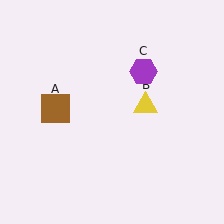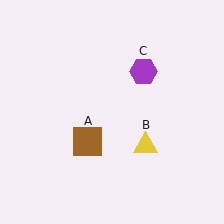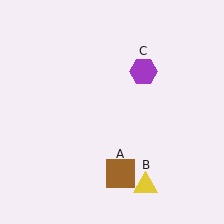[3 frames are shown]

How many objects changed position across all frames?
2 objects changed position: brown square (object A), yellow triangle (object B).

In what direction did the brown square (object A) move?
The brown square (object A) moved down and to the right.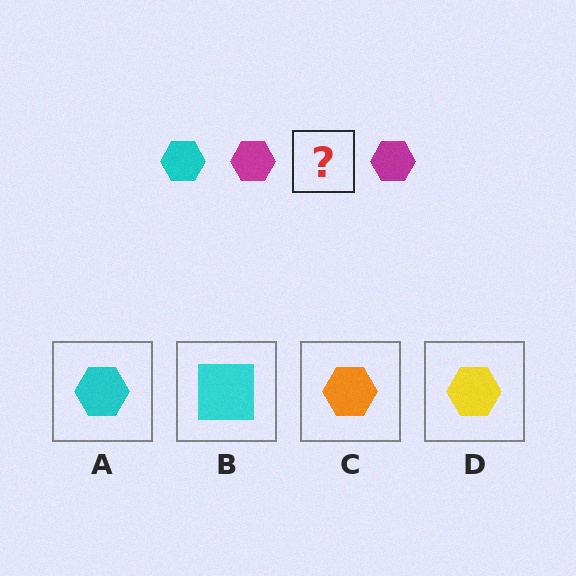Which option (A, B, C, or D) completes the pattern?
A.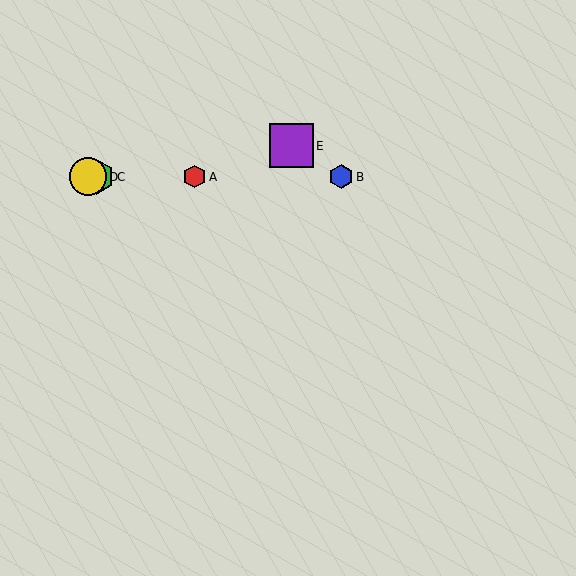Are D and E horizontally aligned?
No, D is at y≈177 and E is at y≈146.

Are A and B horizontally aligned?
Yes, both are at y≈177.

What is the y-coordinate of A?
Object A is at y≈177.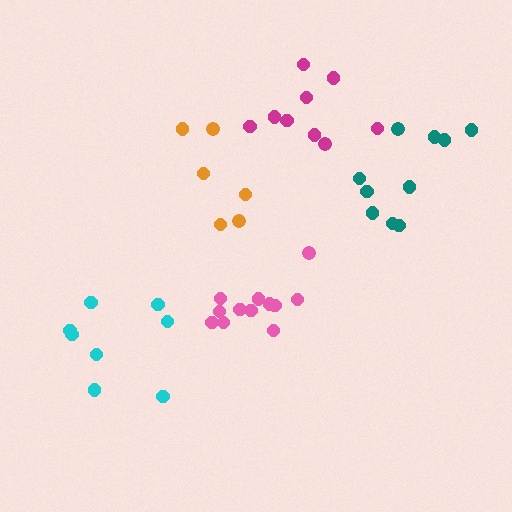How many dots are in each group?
Group 1: 12 dots, Group 2: 6 dots, Group 3: 10 dots, Group 4: 8 dots, Group 5: 9 dots (45 total).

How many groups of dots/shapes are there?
There are 5 groups.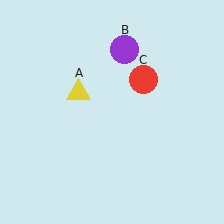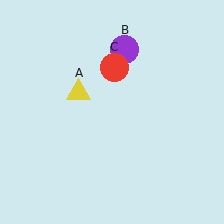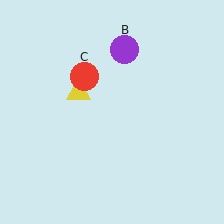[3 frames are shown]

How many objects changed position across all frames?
1 object changed position: red circle (object C).